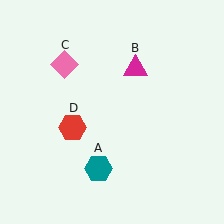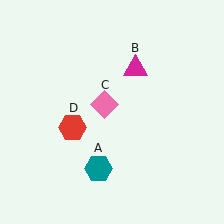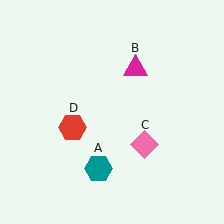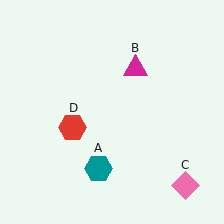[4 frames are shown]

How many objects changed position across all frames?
1 object changed position: pink diamond (object C).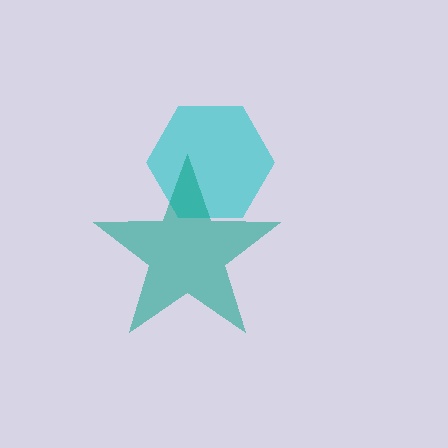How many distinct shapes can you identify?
There are 2 distinct shapes: a cyan hexagon, a teal star.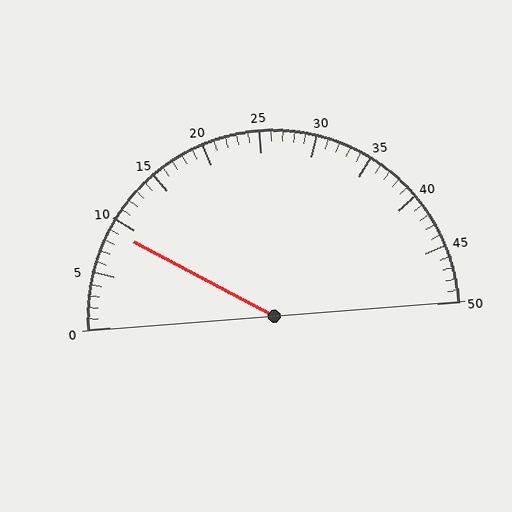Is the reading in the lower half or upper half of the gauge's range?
The reading is in the lower half of the range (0 to 50).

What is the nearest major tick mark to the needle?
The nearest major tick mark is 10.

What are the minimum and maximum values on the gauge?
The gauge ranges from 0 to 50.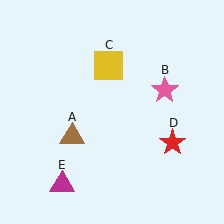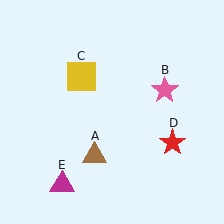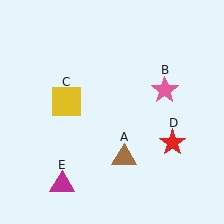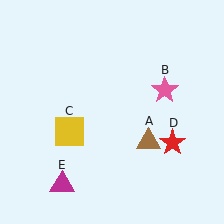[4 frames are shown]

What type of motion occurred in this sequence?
The brown triangle (object A), yellow square (object C) rotated counterclockwise around the center of the scene.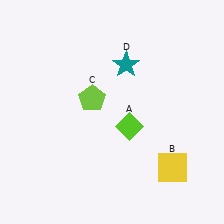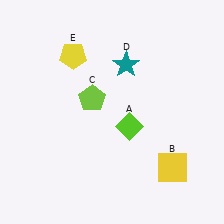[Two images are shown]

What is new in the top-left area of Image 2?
A yellow pentagon (E) was added in the top-left area of Image 2.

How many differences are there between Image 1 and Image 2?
There is 1 difference between the two images.